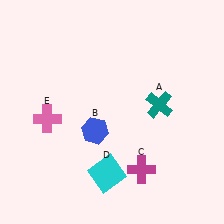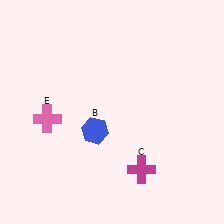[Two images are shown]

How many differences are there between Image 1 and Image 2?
There are 2 differences between the two images.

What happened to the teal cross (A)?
The teal cross (A) was removed in Image 2. It was in the top-right area of Image 1.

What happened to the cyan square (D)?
The cyan square (D) was removed in Image 2. It was in the bottom-left area of Image 1.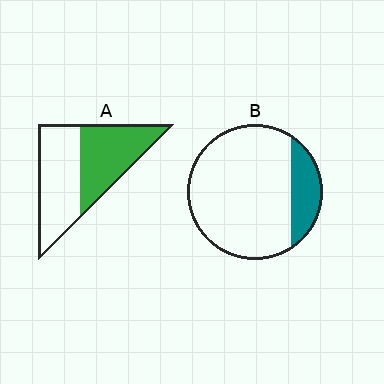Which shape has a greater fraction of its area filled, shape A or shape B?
Shape A.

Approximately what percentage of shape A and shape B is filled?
A is approximately 50% and B is approximately 20%.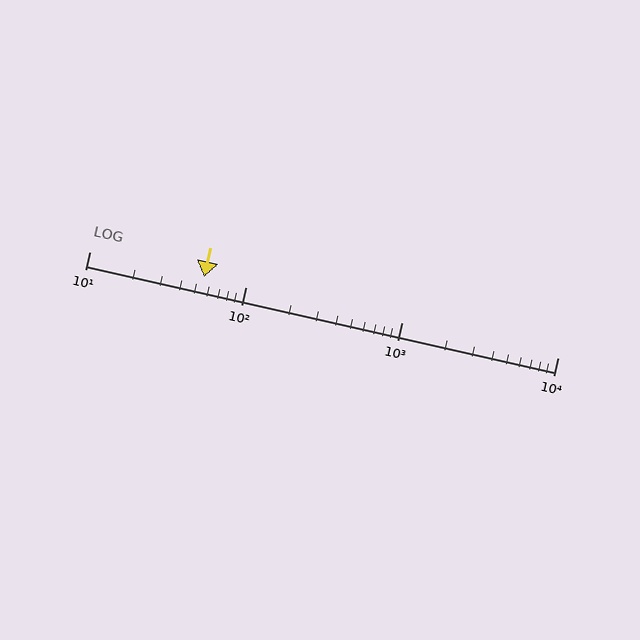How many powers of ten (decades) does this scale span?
The scale spans 3 decades, from 10 to 10000.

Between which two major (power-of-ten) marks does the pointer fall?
The pointer is between 10 and 100.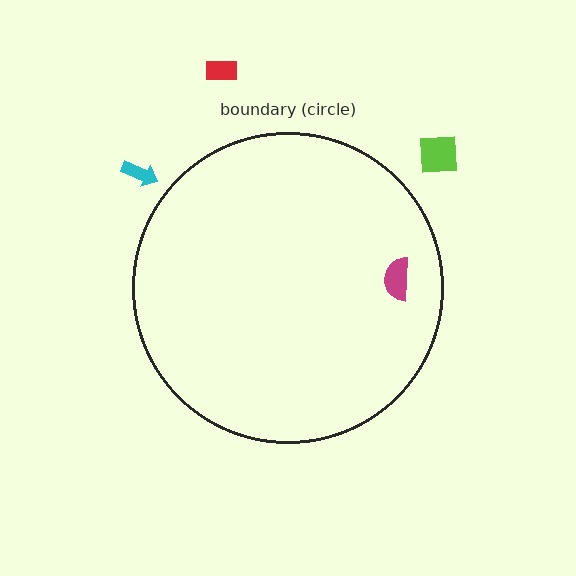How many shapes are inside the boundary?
1 inside, 3 outside.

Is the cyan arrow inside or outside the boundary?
Outside.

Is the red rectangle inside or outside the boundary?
Outside.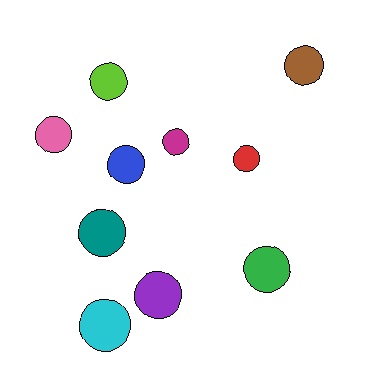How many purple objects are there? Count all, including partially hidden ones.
There is 1 purple object.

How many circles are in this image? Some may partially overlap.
There are 10 circles.